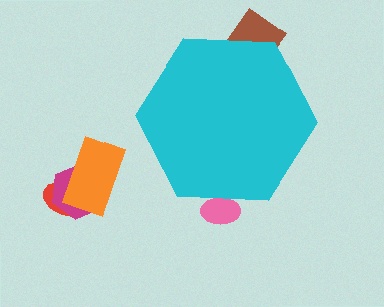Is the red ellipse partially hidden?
No, the red ellipse is fully visible.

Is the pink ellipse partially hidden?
Yes, the pink ellipse is partially hidden behind the cyan hexagon.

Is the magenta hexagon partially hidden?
No, the magenta hexagon is fully visible.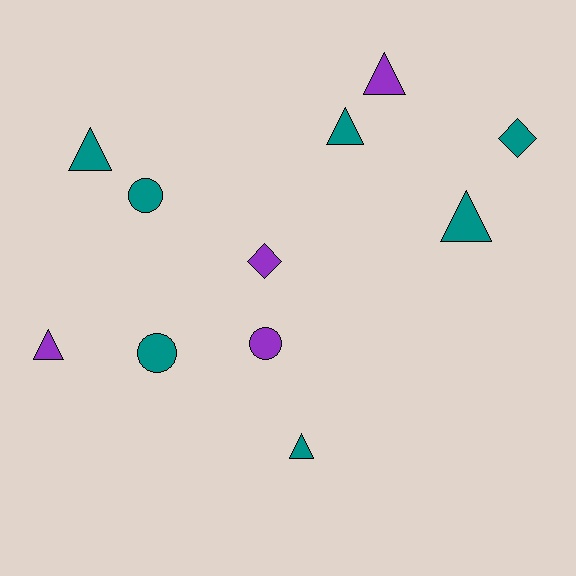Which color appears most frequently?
Teal, with 7 objects.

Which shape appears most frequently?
Triangle, with 6 objects.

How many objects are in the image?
There are 11 objects.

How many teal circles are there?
There are 2 teal circles.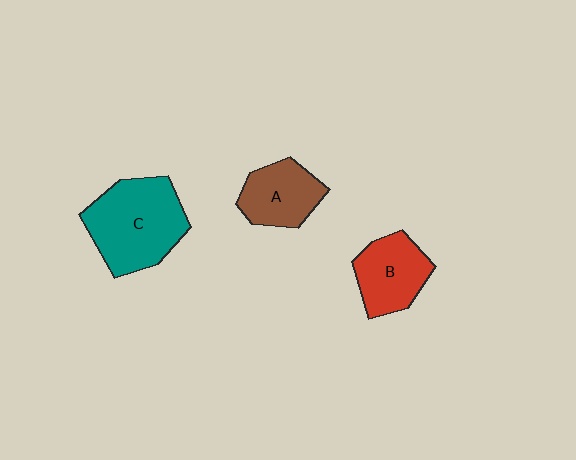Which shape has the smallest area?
Shape A (brown).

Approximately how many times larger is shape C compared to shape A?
Approximately 1.7 times.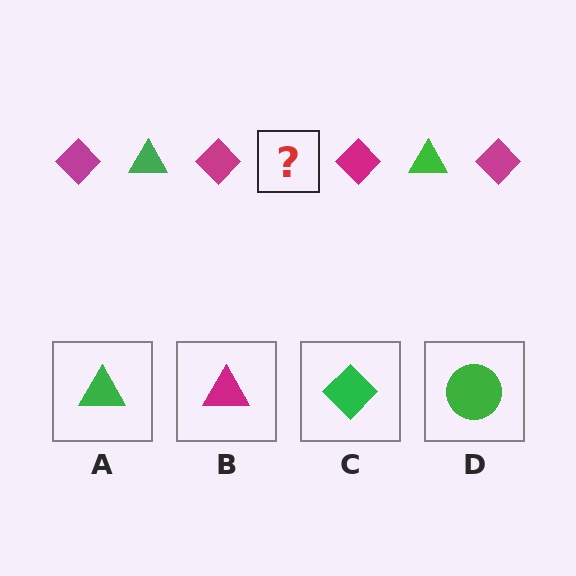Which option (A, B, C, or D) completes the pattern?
A.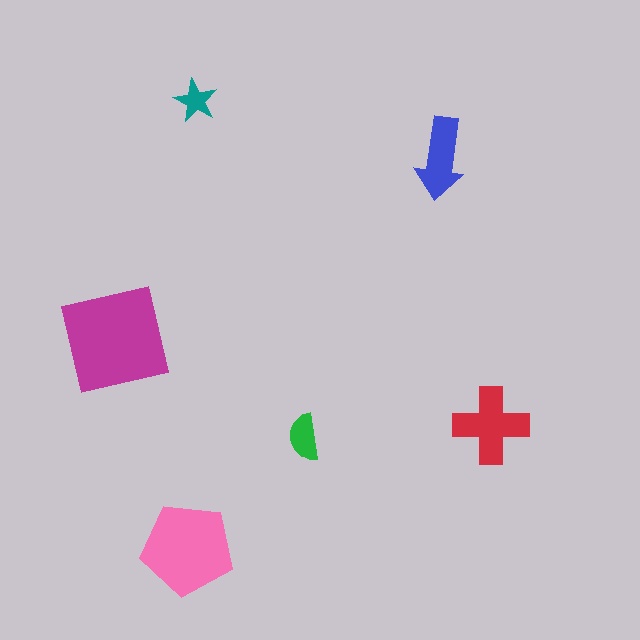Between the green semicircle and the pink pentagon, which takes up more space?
The pink pentagon.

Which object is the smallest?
The teal star.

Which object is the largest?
The magenta square.